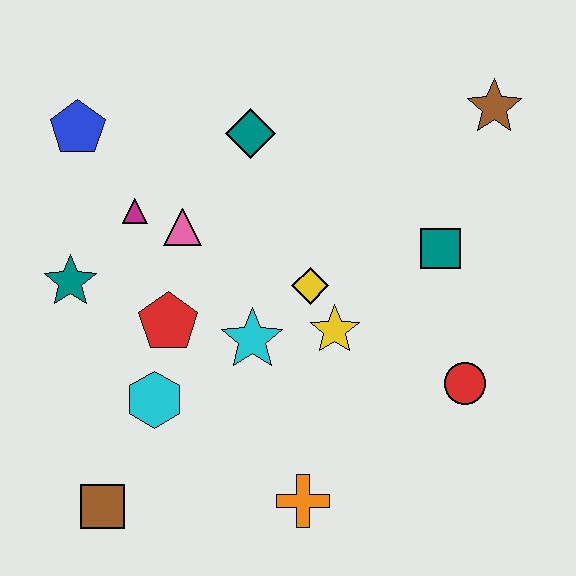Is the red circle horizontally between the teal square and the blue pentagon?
No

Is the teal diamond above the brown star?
No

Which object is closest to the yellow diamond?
The yellow star is closest to the yellow diamond.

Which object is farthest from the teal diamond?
The brown square is farthest from the teal diamond.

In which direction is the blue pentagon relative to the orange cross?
The blue pentagon is above the orange cross.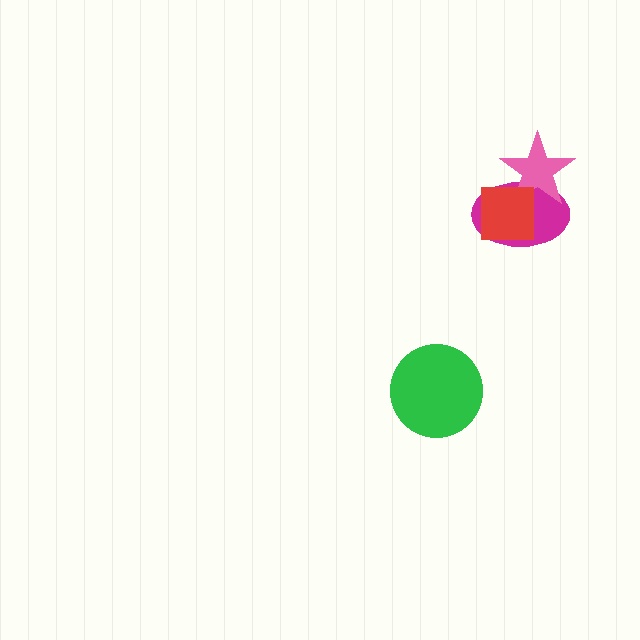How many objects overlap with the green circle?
0 objects overlap with the green circle.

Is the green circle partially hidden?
No, no other shape covers it.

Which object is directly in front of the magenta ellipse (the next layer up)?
The pink star is directly in front of the magenta ellipse.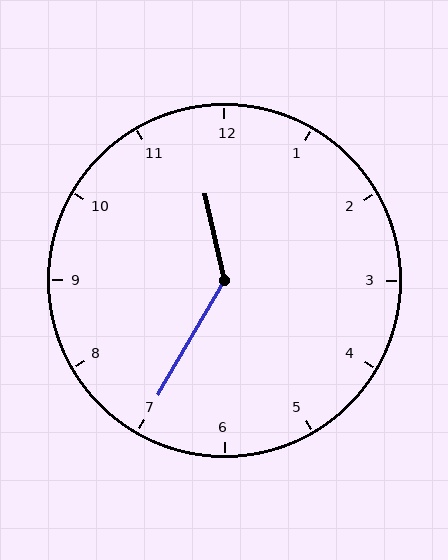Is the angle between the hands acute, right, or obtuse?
It is obtuse.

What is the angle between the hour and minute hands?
Approximately 138 degrees.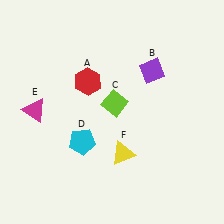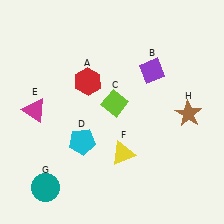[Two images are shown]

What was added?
A teal circle (G), a brown star (H) were added in Image 2.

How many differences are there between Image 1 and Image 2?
There are 2 differences between the two images.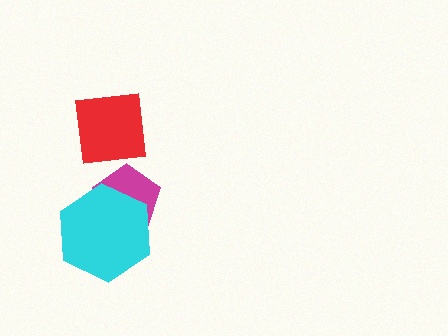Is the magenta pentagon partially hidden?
Yes, it is partially covered by another shape.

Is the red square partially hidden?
No, no other shape covers it.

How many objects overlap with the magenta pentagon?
1 object overlaps with the magenta pentagon.